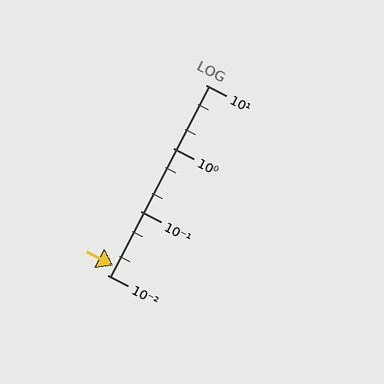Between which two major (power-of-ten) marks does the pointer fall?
The pointer is between 0.01 and 0.1.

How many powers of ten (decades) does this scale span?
The scale spans 3 decades, from 0.01 to 10.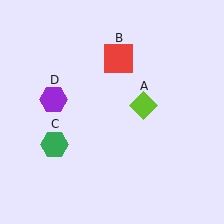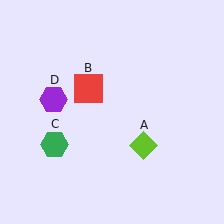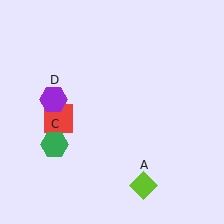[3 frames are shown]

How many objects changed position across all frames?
2 objects changed position: lime diamond (object A), red square (object B).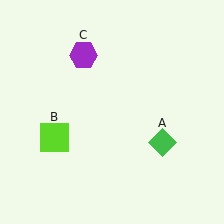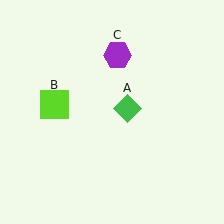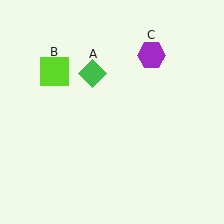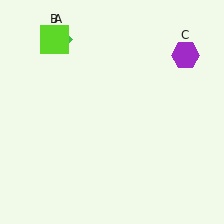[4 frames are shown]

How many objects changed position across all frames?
3 objects changed position: green diamond (object A), lime square (object B), purple hexagon (object C).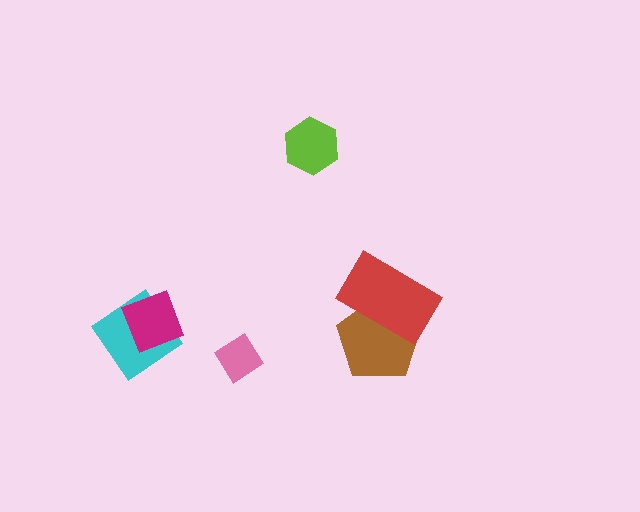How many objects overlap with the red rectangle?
1 object overlaps with the red rectangle.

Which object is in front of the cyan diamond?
The magenta diamond is in front of the cyan diamond.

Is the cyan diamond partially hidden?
Yes, it is partially covered by another shape.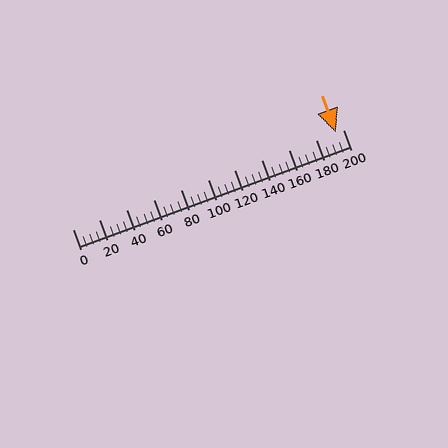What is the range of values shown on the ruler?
The ruler shows values from 0 to 200.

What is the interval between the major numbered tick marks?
The major tick marks are spaced 20 units apart.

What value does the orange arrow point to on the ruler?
The orange arrow points to approximately 195.